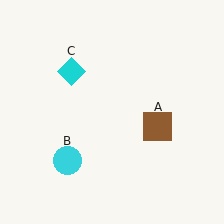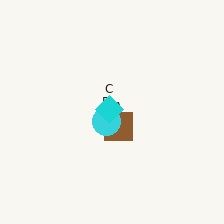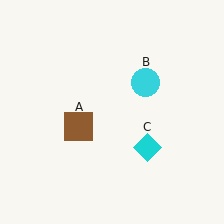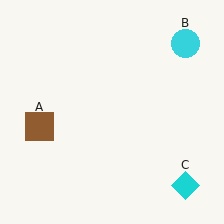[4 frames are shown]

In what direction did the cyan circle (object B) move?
The cyan circle (object B) moved up and to the right.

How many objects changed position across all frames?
3 objects changed position: brown square (object A), cyan circle (object B), cyan diamond (object C).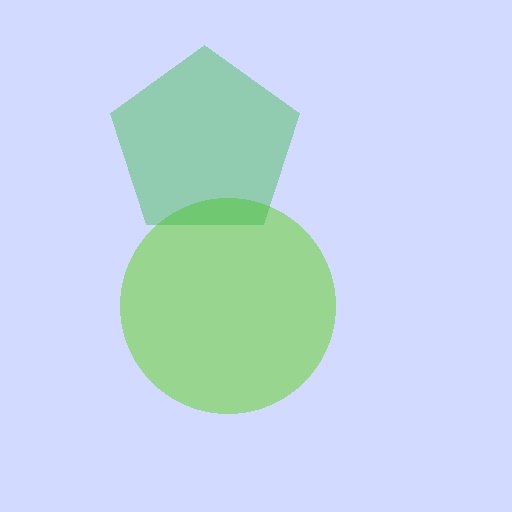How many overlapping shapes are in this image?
There are 2 overlapping shapes in the image.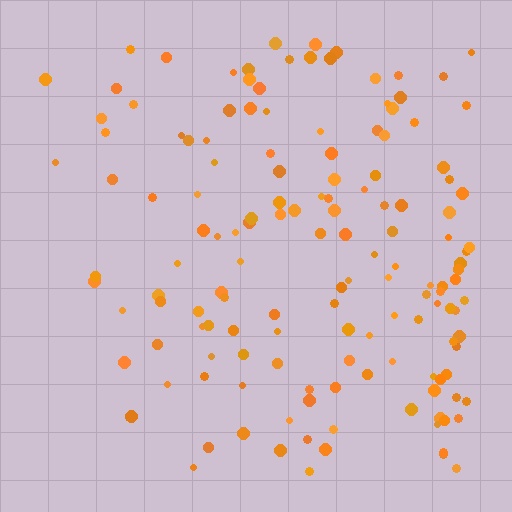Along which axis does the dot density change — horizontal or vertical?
Horizontal.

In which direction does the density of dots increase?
From left to right, with the right side densest.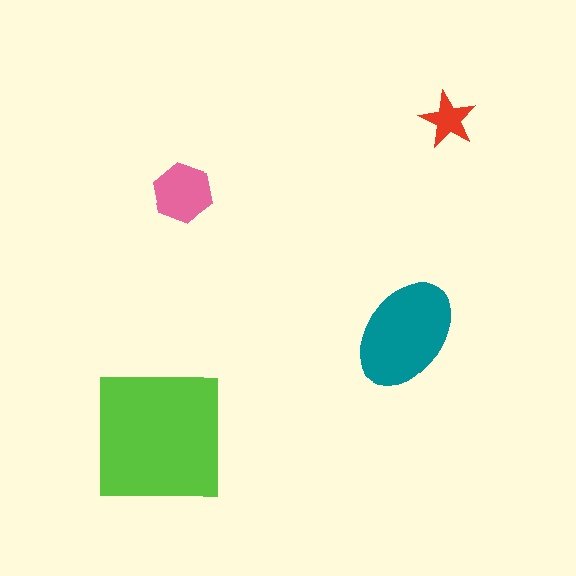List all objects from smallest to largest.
The red star, the pink hexagon, the teal ellipse, the lime square.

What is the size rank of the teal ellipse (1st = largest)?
2nd.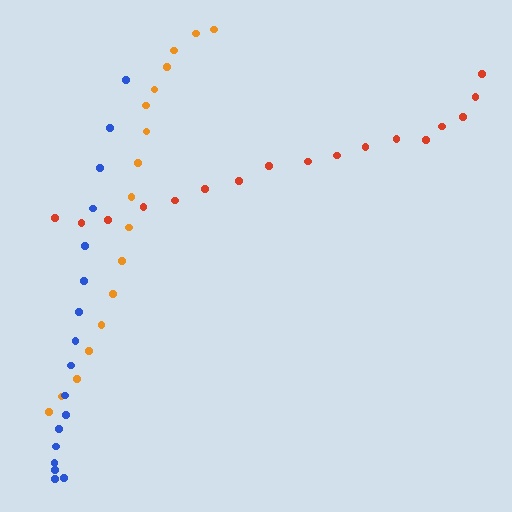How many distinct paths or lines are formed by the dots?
There are 3 distinct paths.